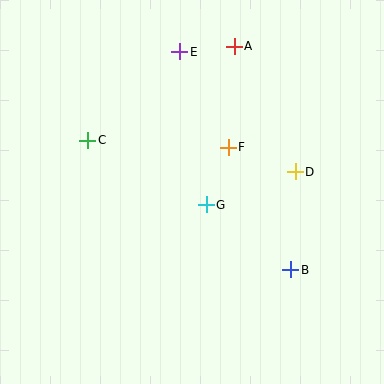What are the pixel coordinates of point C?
Point C is at (88, 140).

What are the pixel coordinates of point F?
Point F is at (228, 147).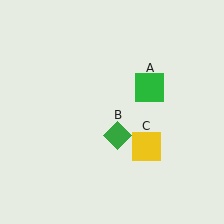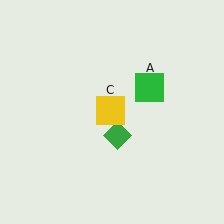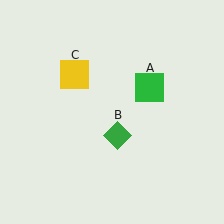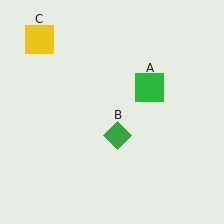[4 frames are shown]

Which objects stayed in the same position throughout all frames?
Green square (object A) and green diamond (object B) remained stationary.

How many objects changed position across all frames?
1 object changed position: yellow square (object C).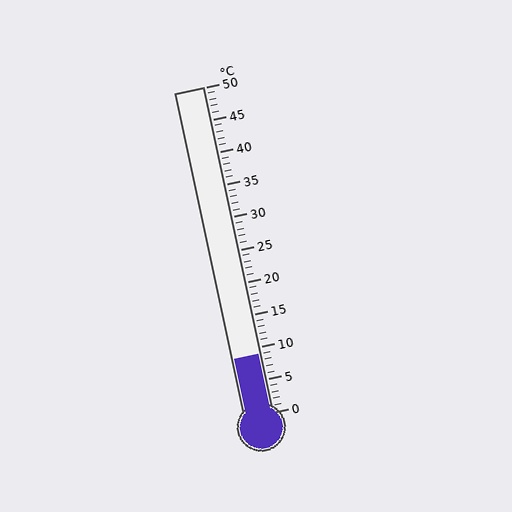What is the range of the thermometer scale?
The thermometer scale ranges from 0°C to 50°C.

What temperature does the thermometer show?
The thermometer shows approximately 9°C.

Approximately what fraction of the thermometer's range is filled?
The thermometer is filled to approximately 20% of its range.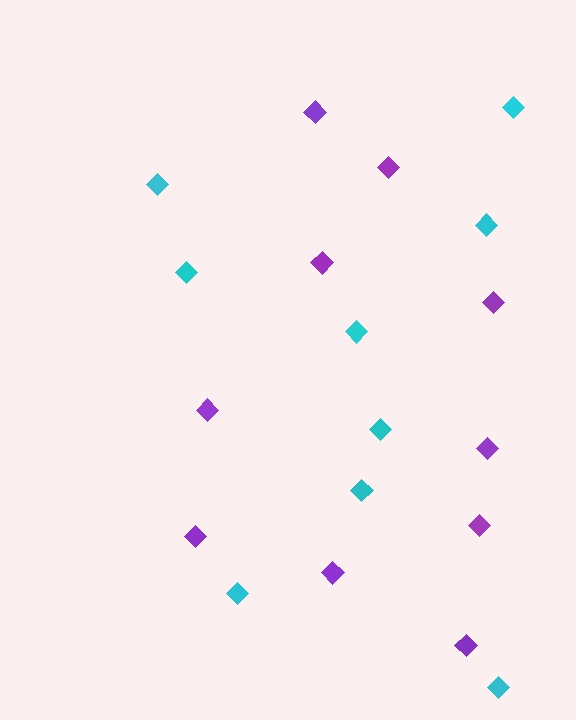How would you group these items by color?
There are 2 groups: one group of purple diamonds (10) and one group of cyan diamonds (9).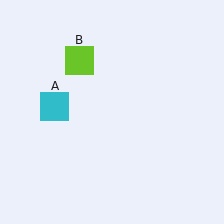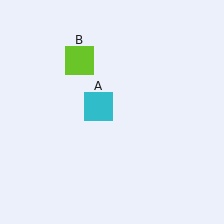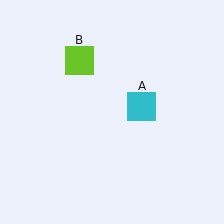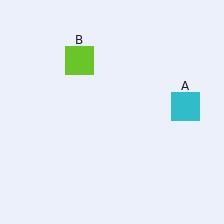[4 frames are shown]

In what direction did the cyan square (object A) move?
The cyan square (object A) moved right.